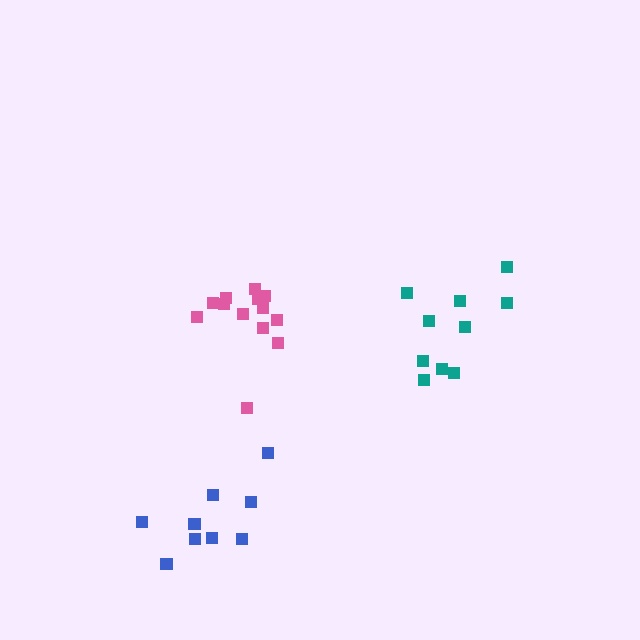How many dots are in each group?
Group 1: 13 dots, Group 2: 10 dots, Group 3: 9 dots (32 total).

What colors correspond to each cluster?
The clusters are colored: pink, teal, blue.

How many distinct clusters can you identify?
There are 3 distinct clusters.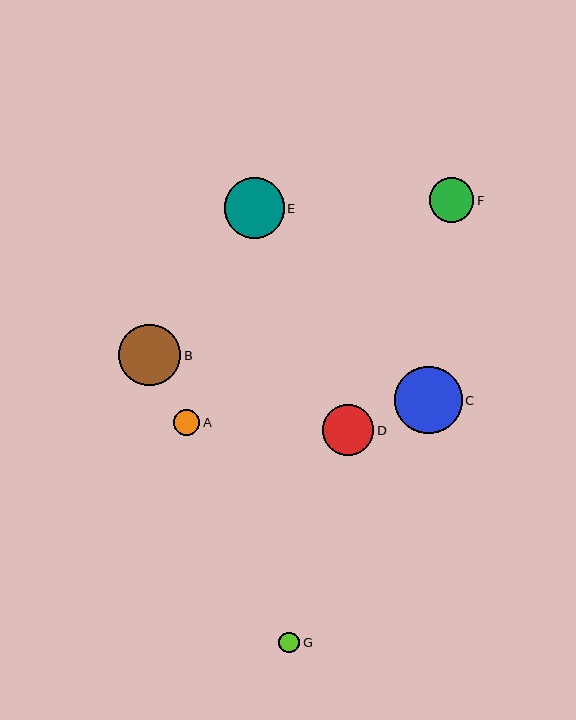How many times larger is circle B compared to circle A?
Circle B is approximately 2.4 times the size of circle A.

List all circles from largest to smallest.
From largest to smallest: C, B, E, D, F, A, G.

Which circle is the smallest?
Circle G is the smallest with a size of approximately 21 pixels.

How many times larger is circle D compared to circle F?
Circle D is approximately 1.2 times the size of circle F.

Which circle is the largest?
Circle C is the largest with a size of approximately 67 pixels.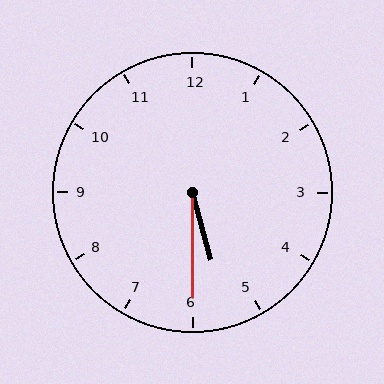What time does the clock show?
5:30.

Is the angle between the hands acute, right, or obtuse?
It is acute.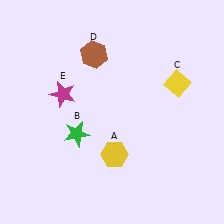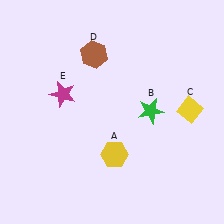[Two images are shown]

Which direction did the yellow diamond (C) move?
The yellow diamond (C) moved down.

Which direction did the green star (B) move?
The green star (B) moved right.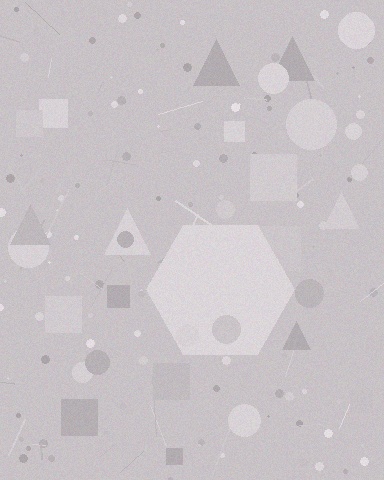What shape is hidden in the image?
A hexagon is hidden in the image.